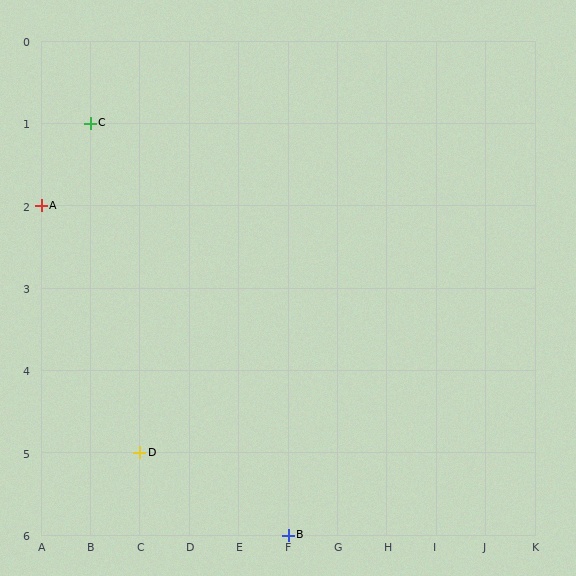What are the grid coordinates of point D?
Point D is at grid coordinates (C, 5).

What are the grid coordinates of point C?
Point C is at grid coordinates (B, 1).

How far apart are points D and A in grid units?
Points D and A are 2 columns and 3 rows apart (about 3.6 grid units diagonally).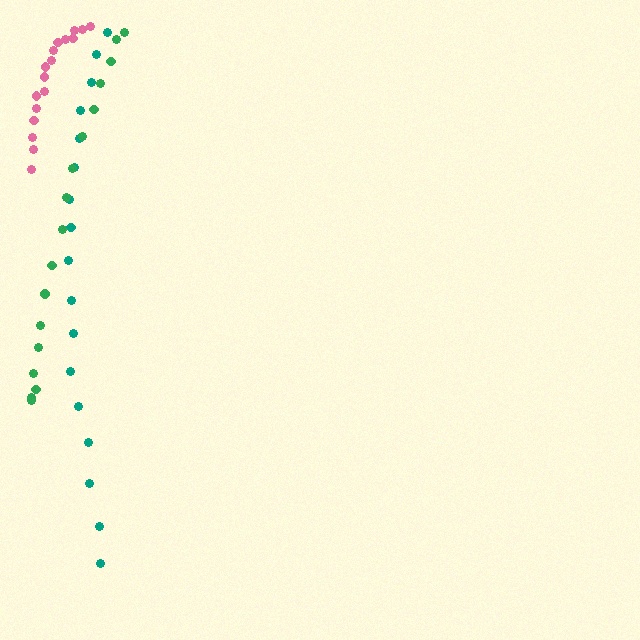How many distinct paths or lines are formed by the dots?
There are 3 distinct paths.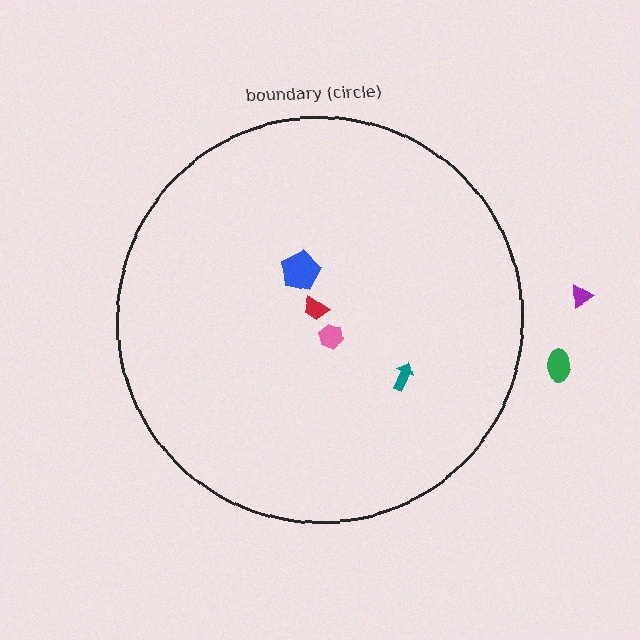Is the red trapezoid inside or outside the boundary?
Inside.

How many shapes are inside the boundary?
4 inside, 2 outside.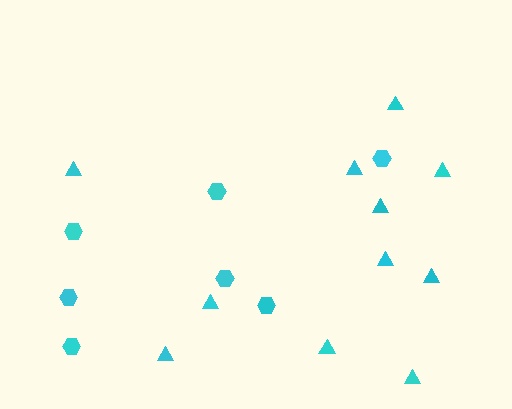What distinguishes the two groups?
There are 2 groups: one group of hexagons (7) and one group of triangles (11).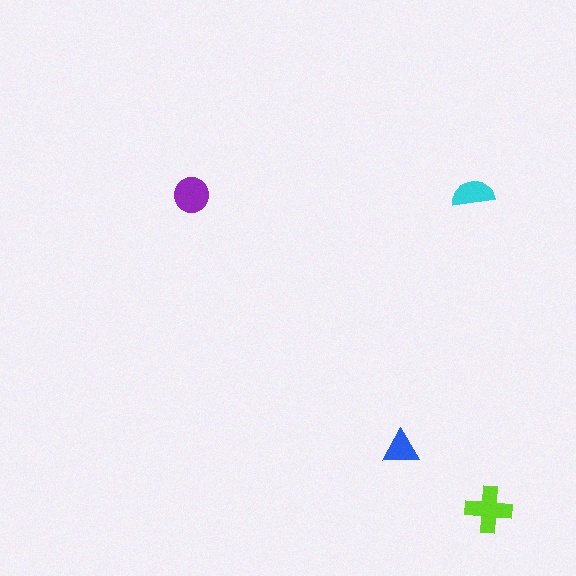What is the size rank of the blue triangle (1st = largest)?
4th.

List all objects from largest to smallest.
The lime cross, the purple circle, the cyan semicircle, the blue triangle.